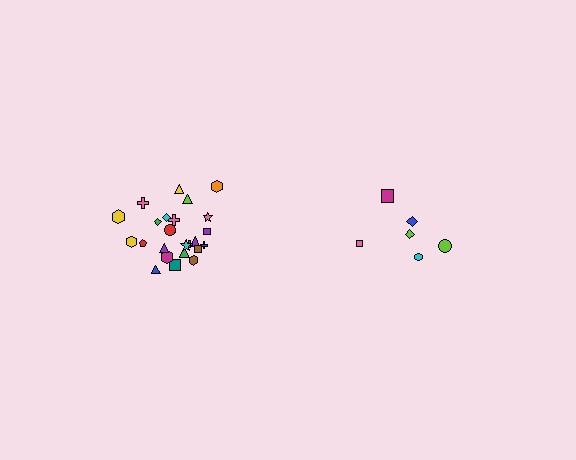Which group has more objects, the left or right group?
The left group.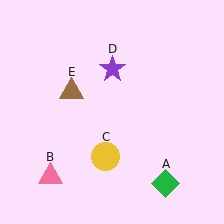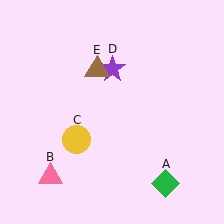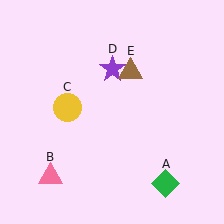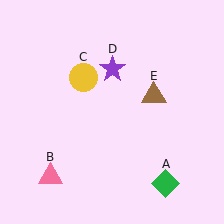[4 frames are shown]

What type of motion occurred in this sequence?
The yellow circle (object C), brown triangle (object E) rotated clockwise around the center of the scene.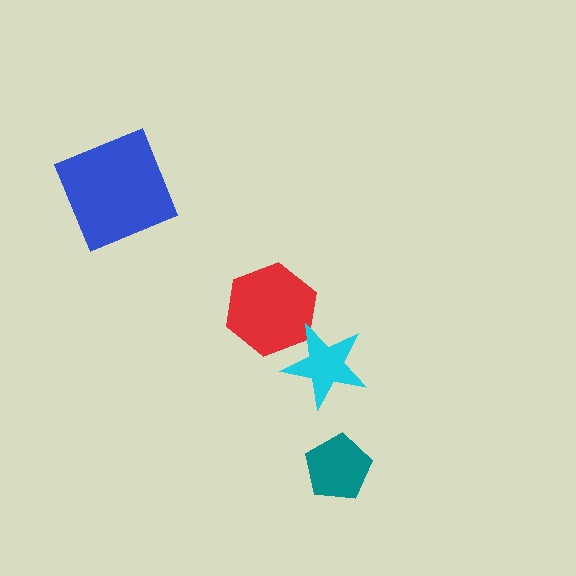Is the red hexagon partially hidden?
Yes, it is partially covered by another shape.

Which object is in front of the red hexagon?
The cyan star is in front of the red hexagon.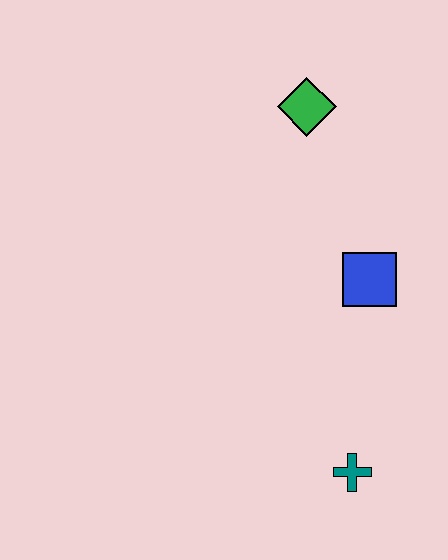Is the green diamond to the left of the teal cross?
Yes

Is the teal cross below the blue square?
Yes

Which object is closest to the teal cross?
The blue square is closest to the teal cross.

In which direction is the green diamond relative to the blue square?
The green diamond is above the blue square.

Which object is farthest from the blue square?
The teal cross is farthest from the blue square.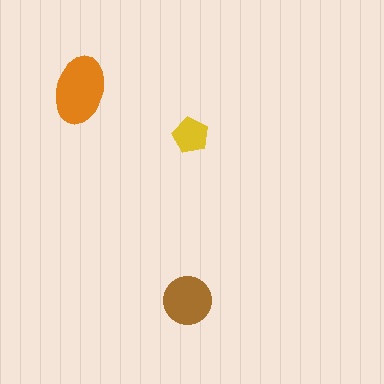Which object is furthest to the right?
The yellow pentagon is rightmost.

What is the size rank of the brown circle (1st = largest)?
2nd.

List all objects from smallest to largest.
The yellow pentagon, the brown circle, the orange ellipse.